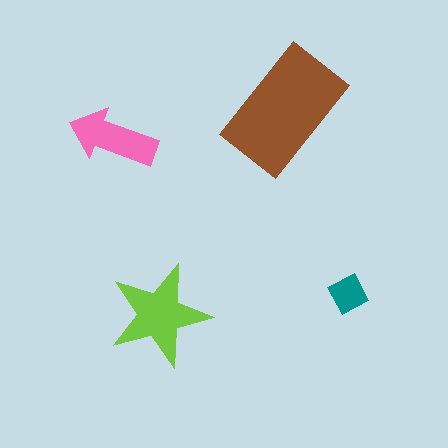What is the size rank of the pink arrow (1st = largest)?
3rd.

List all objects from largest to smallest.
The brown rectangle, the lime star, the pink arrow, the teal diamond.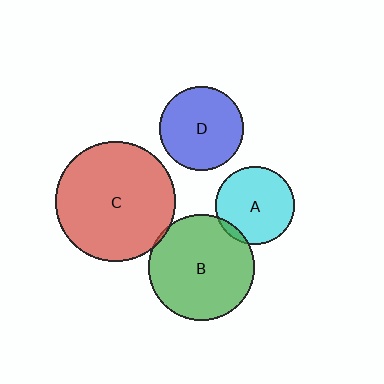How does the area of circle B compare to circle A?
Approximately 1.8 times.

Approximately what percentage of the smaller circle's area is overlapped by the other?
Approximately 5%.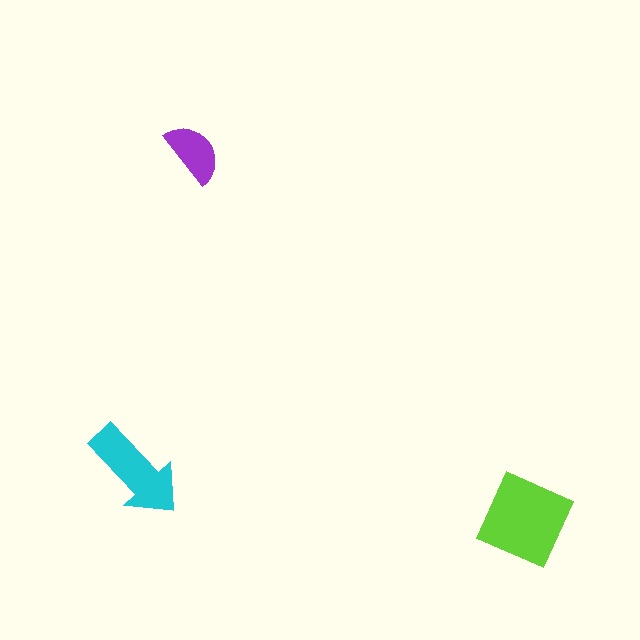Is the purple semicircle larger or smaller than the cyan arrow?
Smaller.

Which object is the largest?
The lime diamond.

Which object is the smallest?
The purple semicircle.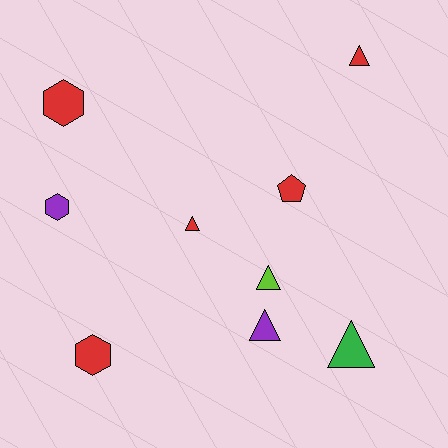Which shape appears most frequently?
Triangle, with 5 objects.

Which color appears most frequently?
Red, with 5 objects.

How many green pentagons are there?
There are no green pentagons.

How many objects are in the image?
There are 9 objects.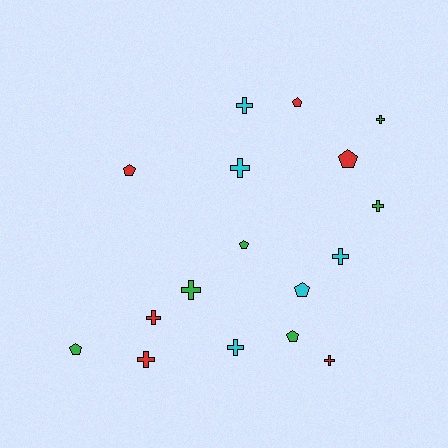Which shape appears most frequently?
Cross, with 10 objects.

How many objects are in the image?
There are 17 objects.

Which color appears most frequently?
Green, with 6 objects.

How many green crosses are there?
There are 3 green crosses.